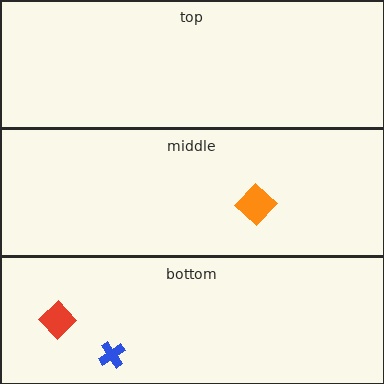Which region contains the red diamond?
The bottom region.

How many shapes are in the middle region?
1.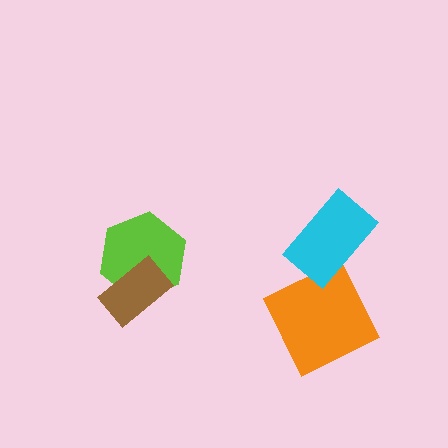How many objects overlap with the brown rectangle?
1 object overlaps with the brown rectangle.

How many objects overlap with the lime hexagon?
1 object overlaps with the lime hexagon.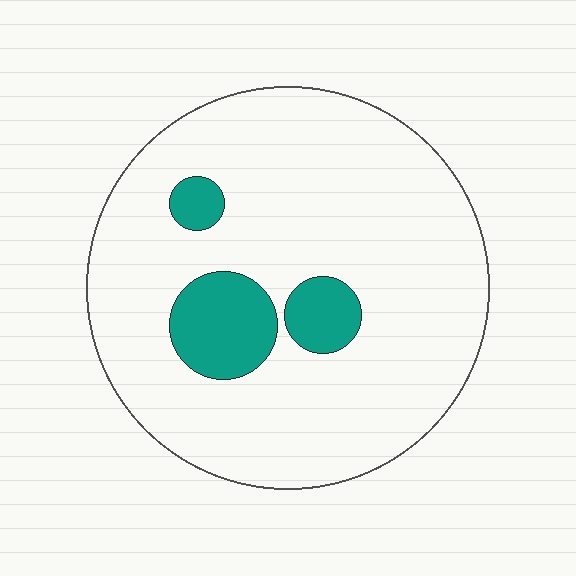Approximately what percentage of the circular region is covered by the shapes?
Approximately 15%.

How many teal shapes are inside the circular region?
3.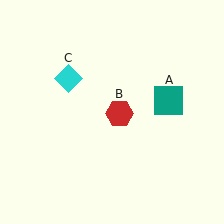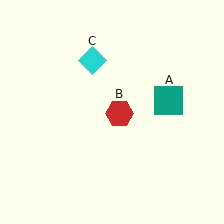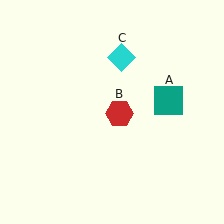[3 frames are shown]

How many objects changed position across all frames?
1 object changed position: cyan diamond (object C).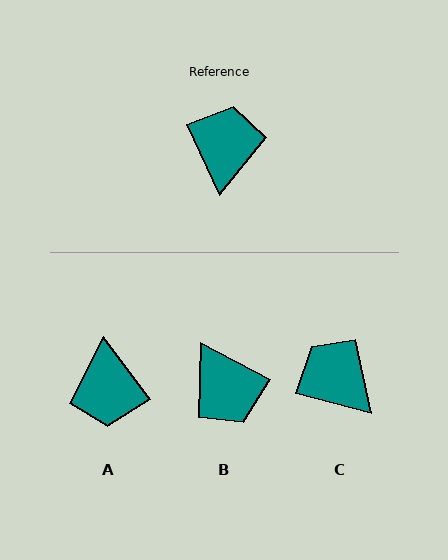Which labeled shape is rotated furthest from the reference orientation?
A, about 169 degrees away.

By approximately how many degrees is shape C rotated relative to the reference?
Approximately 51 degrees counter-clockwise.